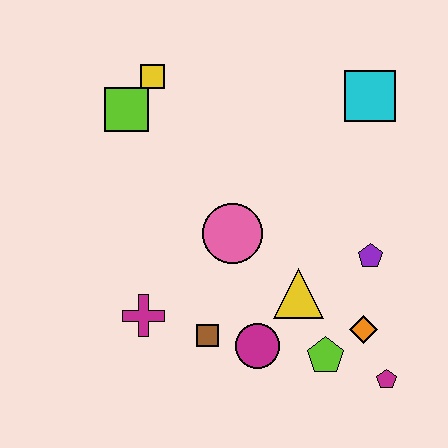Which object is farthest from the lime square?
The magenta pentagon is farthest from the lime square.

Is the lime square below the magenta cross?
No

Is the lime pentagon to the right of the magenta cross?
Yes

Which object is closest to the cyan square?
The purple pentagon is closest to the cyan square.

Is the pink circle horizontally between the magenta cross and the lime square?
No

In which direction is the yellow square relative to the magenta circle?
The yellow square is above the magenta circle.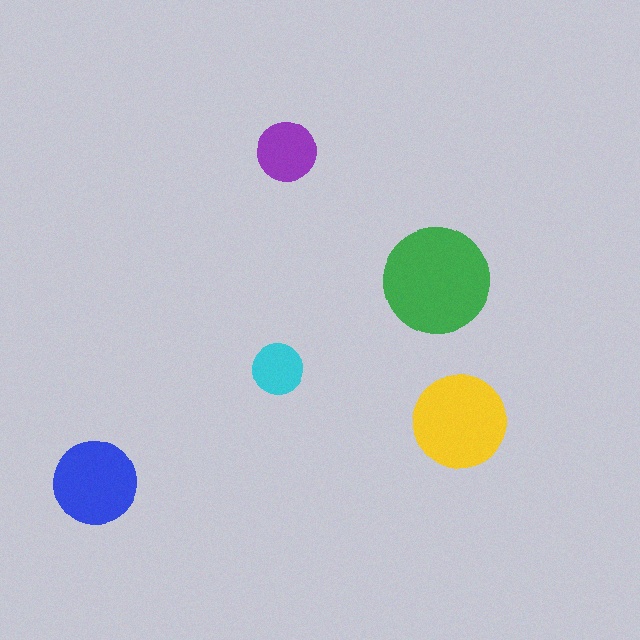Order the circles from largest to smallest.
the green one, the yellow one, the blue one, the purple one, the cyan one.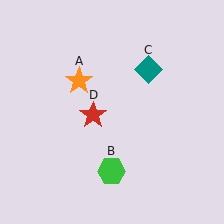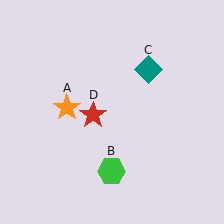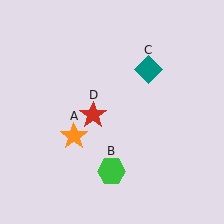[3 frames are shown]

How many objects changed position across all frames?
1 object changed position: orange star (object A).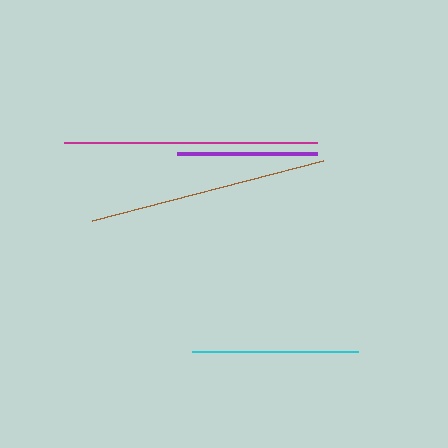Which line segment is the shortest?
The purple line is the shortest at approximately 141 pixels.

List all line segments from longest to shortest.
From longest to shortest: magenta, brown, cyan, purple.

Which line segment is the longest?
The magenta line is the longest at approximately 253 pixels.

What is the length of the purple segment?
The purple segment is approximately 141 pixels long.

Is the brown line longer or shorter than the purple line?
The brown line is longer than the purple line.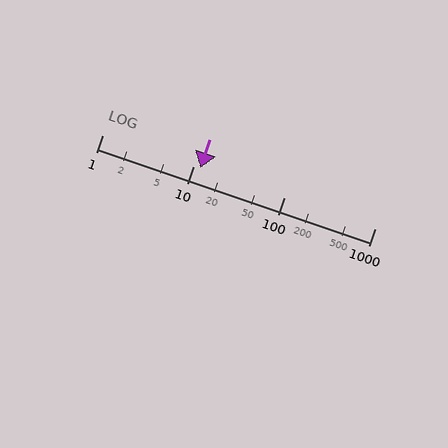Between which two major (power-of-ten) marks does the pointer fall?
The pointer is between 10 and 100.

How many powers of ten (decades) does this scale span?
The scale spans 3 decades, from 1 to 1000.